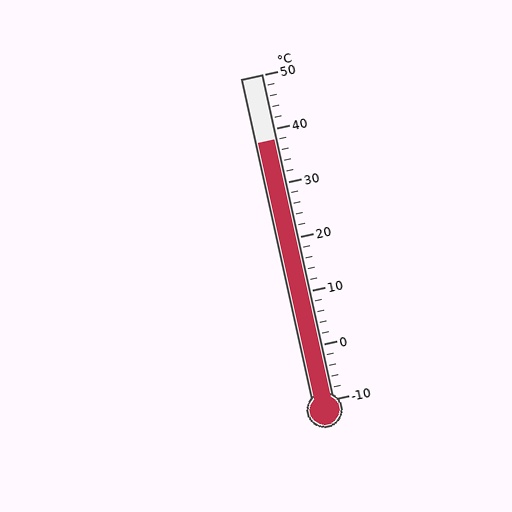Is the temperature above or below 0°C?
The temperature is above 0°C.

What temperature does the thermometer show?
The thermometer shows approximately 38°C.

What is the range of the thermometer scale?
The thermometer scale ranges from -10°C to 50°C.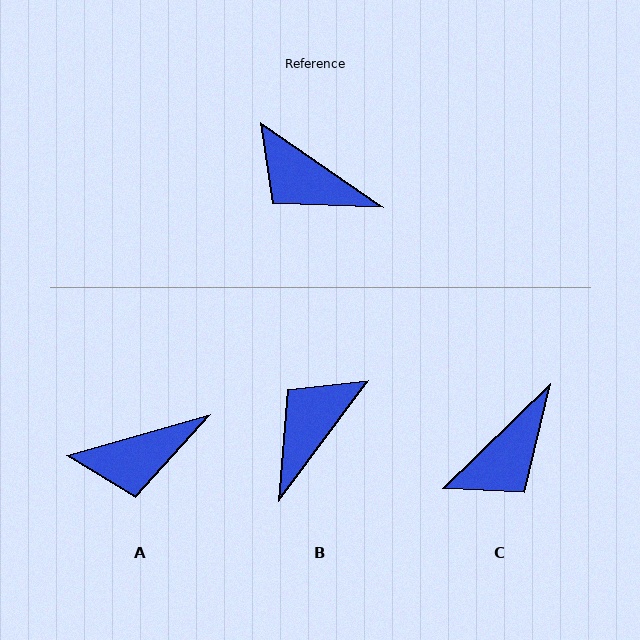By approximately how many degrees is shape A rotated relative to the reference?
Approximately 50 degrees counter-clockwise.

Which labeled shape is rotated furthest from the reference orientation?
B, about 92 degrees away.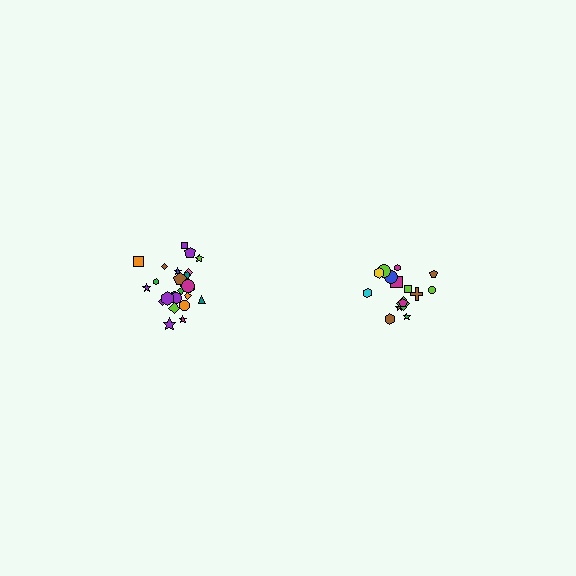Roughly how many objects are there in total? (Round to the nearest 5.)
Roughly 40 objects in total.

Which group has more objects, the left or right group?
The left group.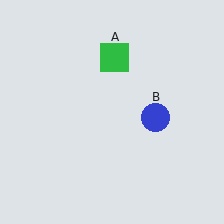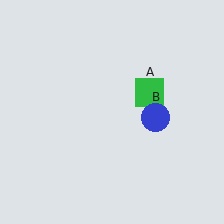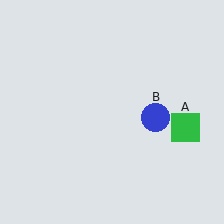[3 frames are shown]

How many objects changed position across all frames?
1 object changed position: green square (object A).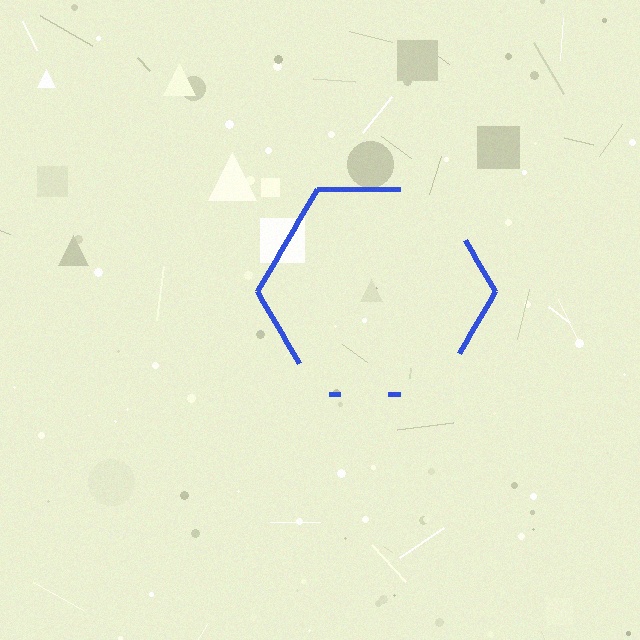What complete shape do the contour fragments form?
The contour fragments form a hexagon.